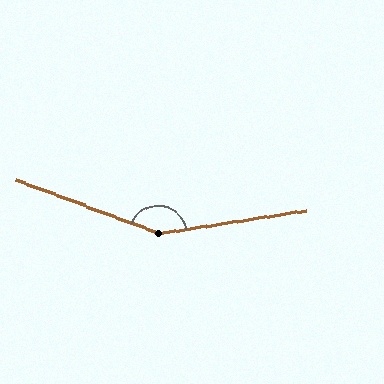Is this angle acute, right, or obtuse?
It is obtuse.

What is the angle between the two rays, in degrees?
Approximately 150 degrees.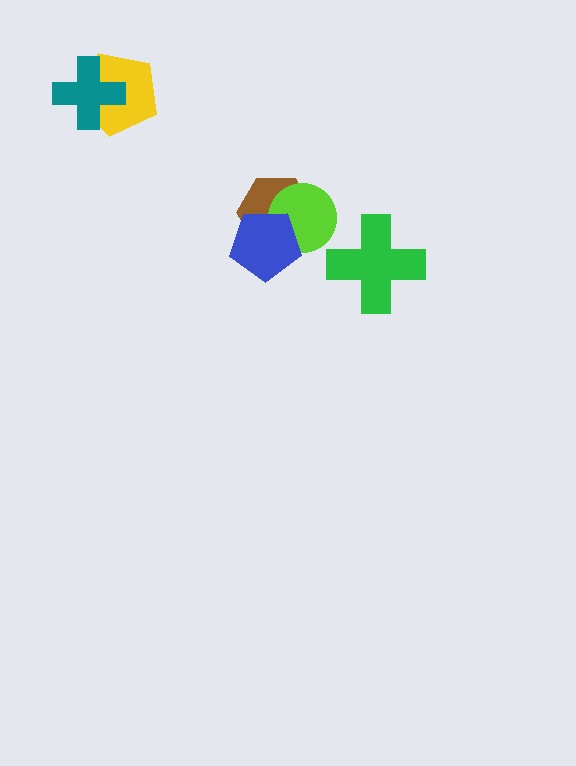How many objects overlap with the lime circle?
2 objects overlap with the lime circle.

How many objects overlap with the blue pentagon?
2 objects overlap with the blue pentagon.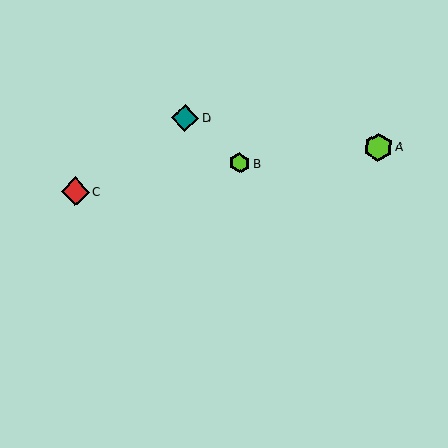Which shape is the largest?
The red diamond (labeled C) is the largest.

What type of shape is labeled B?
Shape B is a lime hexagon.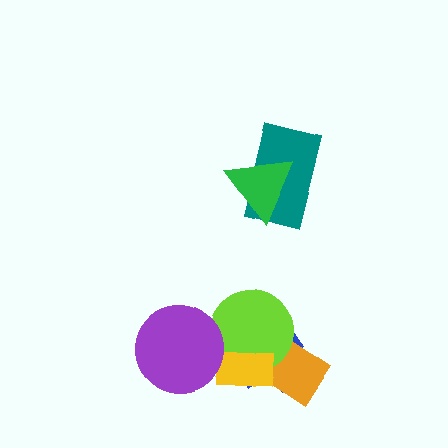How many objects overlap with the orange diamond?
3 objects overlap with the orange diamond.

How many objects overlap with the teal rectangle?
1 object overlaps with the teal rectangle.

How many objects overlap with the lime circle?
4 objects overlap with the lime circle.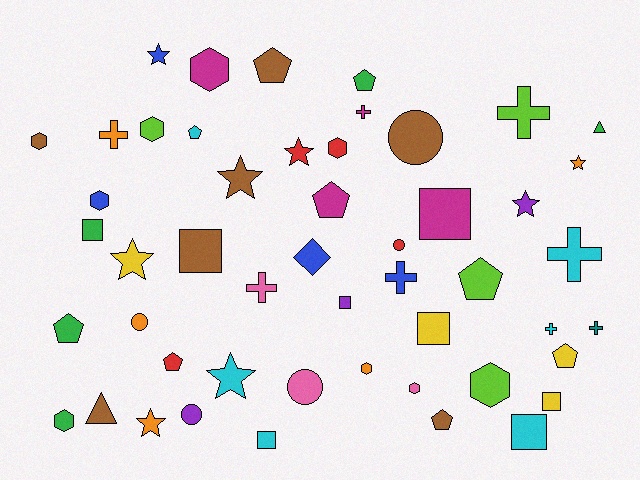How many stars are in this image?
There are 8 stars.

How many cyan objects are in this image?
There are 6 cyan objects.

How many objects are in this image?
There are 50 objects.